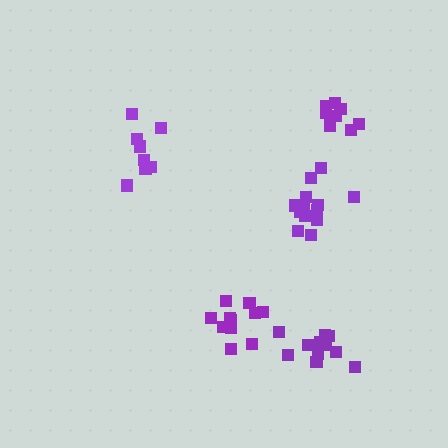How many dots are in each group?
Group 1: 14 dots, Group 2: 8 dots, Group 3: 9 dots, Group 4: 11 dots, Group 5: 12 dots (54 total).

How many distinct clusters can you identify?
There are 5 distinct clusters.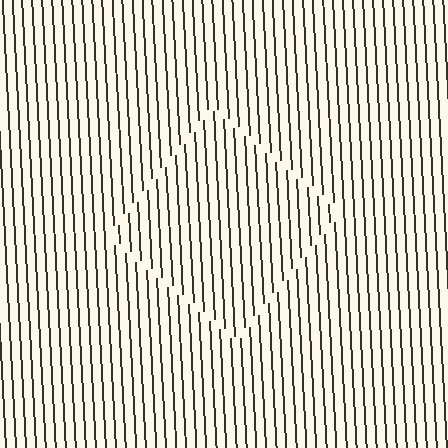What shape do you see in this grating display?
An illusory square. The interior of the shape contains the same grating, shifted by half a period — the contour is defined by the phase discontinuity where line-ends from the inner and outer gratings abut.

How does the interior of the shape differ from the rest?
The interior of the shape contains the same grating, shifted by half a period — the contour is defined by the phase discontinuity where line-ends from the inner and outer gratings abut.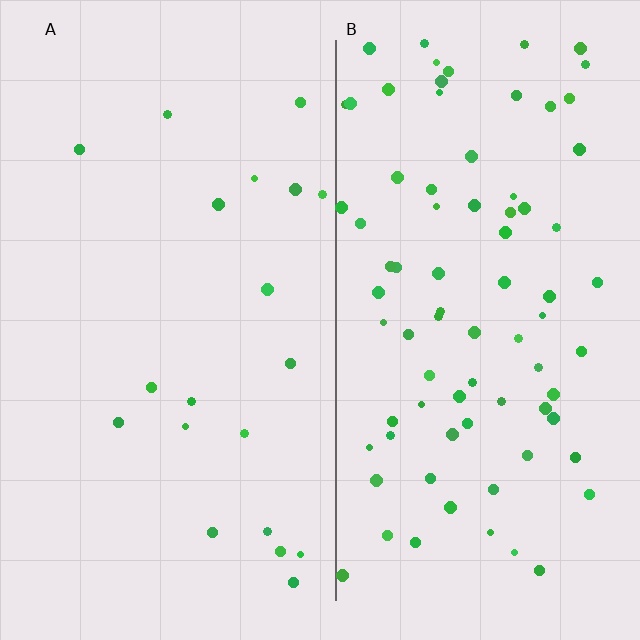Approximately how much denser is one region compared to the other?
Approximately 4.1× — region B over region A.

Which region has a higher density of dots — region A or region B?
B (the right).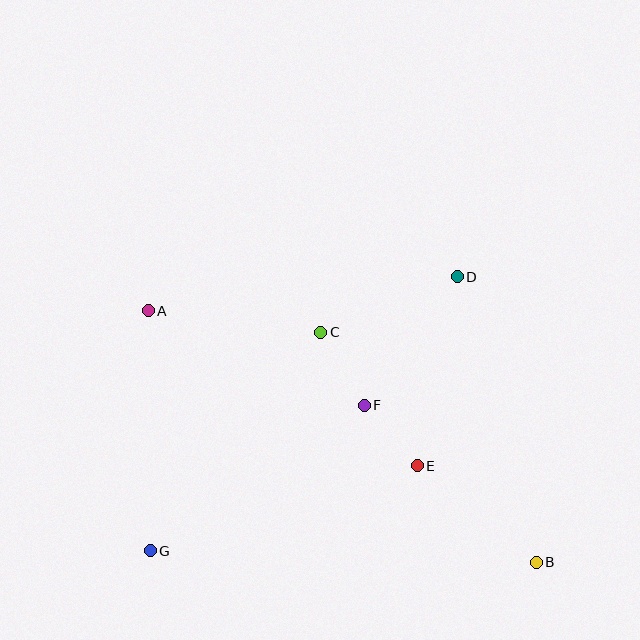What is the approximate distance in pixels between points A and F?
The distance between A and F is approximately 236 pixels.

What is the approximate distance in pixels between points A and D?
The distance between A and D is approximately 310 pixels.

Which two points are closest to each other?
Points E and F are closest to each other.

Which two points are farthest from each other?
Points A and B are farthest from each other.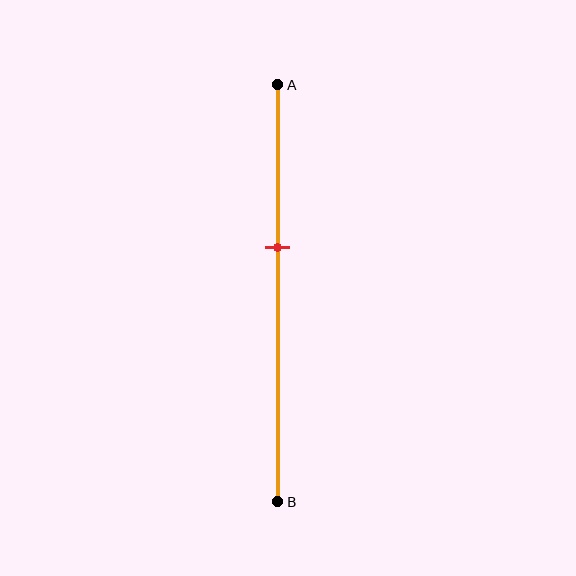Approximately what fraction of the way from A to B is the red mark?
The red mark is approximately 40% of the way from A to B.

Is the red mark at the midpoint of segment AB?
No, the mark is at about 40% from A, not at the 50% midpoint.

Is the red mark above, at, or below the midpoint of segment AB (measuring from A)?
The red mark is above the midpoint of segment AB.